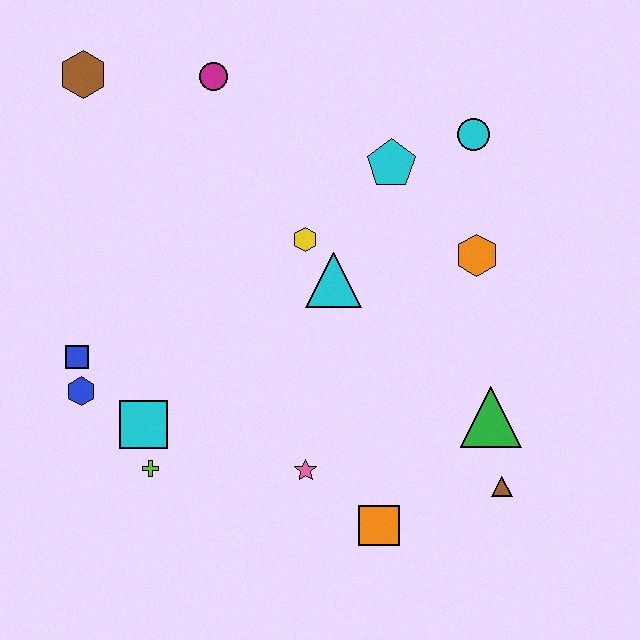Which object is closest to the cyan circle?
The cyan pentagon is closest to the cyan circle.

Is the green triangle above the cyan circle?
No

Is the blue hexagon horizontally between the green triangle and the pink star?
No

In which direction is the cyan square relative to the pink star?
The cyan square is to the left of the pink star.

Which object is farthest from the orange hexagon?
The brown hexagon is farthest from the orange hexagon.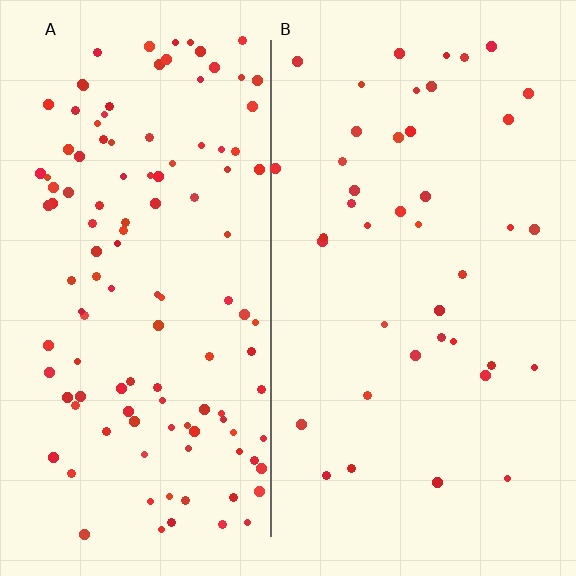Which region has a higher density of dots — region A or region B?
A (the left).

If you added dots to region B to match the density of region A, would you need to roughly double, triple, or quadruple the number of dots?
Approximately triple.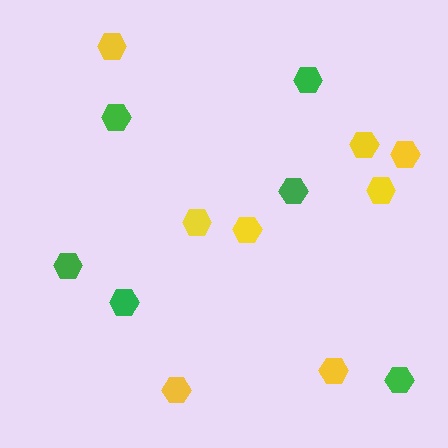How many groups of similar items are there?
There are 2 groups: one group of yellow hexagons (8) and one group of green hexagons (6).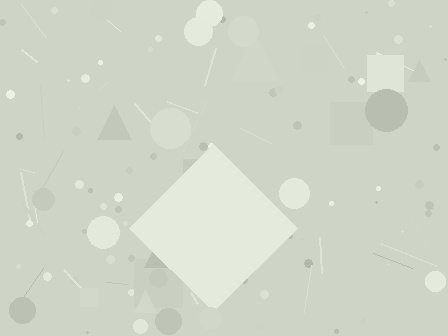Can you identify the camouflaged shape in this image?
The camouflaged shape is a diamond.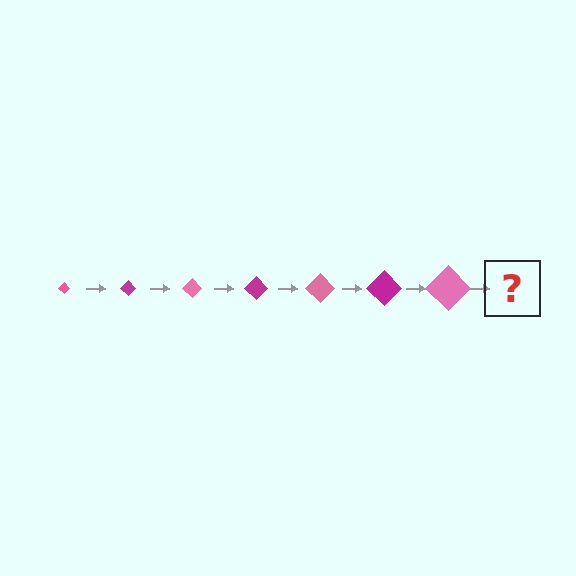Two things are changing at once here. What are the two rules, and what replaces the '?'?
The two rules are that the diamond grows larger each step and the color cycles through pink and magenta. The '?' should be a magenta diamond, larger than the previous one.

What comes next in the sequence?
The next element should be a magenta diamond, larger than the previous one.